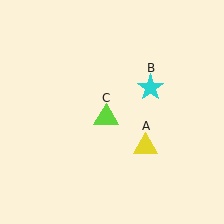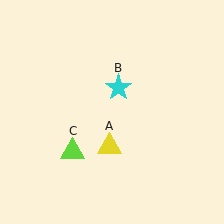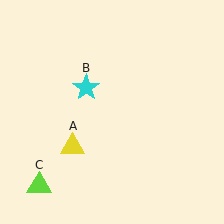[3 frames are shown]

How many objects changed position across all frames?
3 objects changed position: yellow triangle (object A), cyan star (object B), lime triangle (object C).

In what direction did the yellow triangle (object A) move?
The yellow triangle (object A) moved left.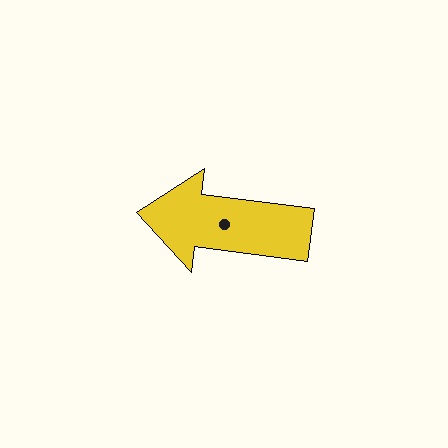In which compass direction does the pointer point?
West.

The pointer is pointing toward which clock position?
Roughly 9 o'clock.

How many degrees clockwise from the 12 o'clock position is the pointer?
Approximately 277 degrees.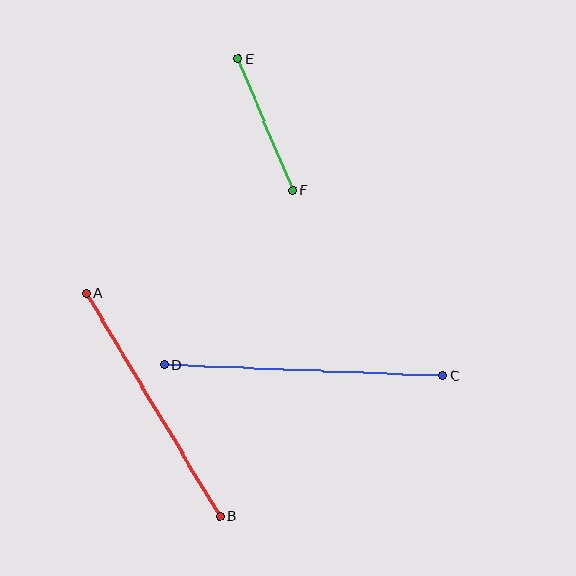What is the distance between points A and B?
The distance is approximately 260 pixels.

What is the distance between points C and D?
The distance is approximately 278 pixels.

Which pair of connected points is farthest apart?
Points C and D are farthest apart.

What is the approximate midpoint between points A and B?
The midpoint is at approximately (153, 405) pixels.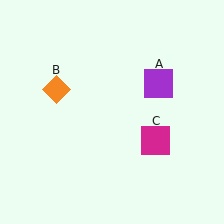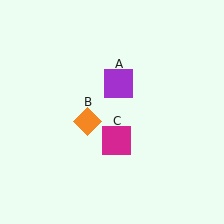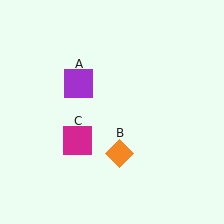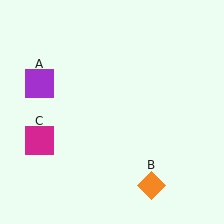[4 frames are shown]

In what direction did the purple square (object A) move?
The purple square (object A) moved left.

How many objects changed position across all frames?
3 objects changed position: purple square (object A), orange diamond (object B), magenta square (object C).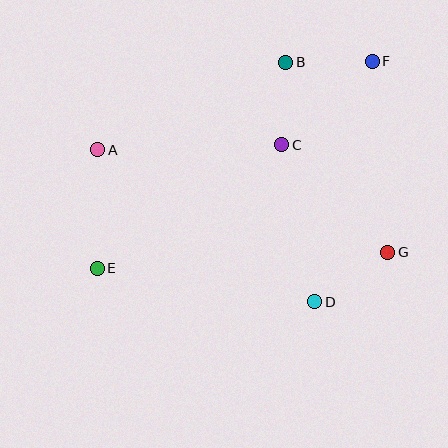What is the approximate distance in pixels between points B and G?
The distance between B and G is approximately 216 pixels.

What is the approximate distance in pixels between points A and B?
The distance between A and B is approximately 207 pixels.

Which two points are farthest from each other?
Points E and F are farthest from each other.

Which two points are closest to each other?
Points B and C are closest to each other.